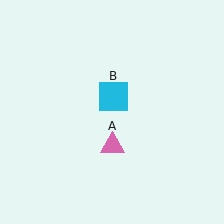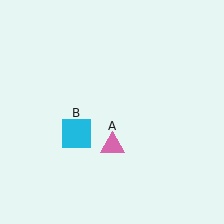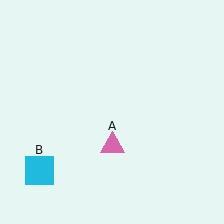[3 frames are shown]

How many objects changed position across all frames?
1 object changed position: cyan square (object B).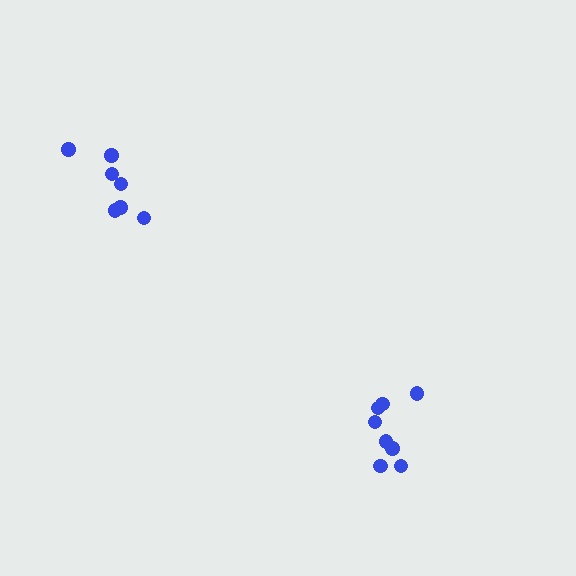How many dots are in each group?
Group 1: 8 dots, Group 2: 7 dots (15 total).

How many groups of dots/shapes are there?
There are 2 groups.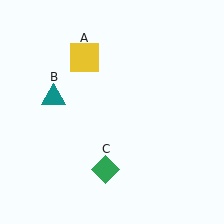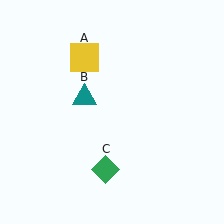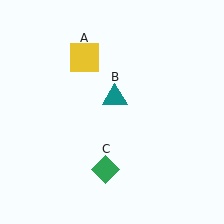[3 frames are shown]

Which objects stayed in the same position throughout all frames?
Yellow square (object A) and green diamond (object C) remained stationary.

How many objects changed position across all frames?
1 object changed position: teal triangle (object B).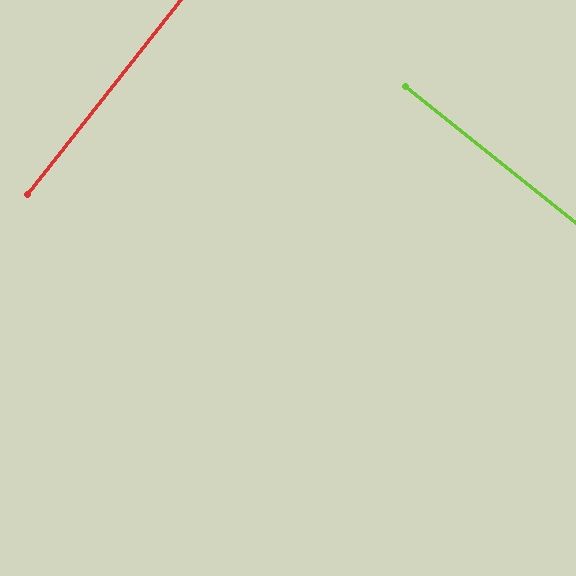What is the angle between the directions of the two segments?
Approximately 89 degrees.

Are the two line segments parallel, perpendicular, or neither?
Perpendicular — they meet at approximately 89°.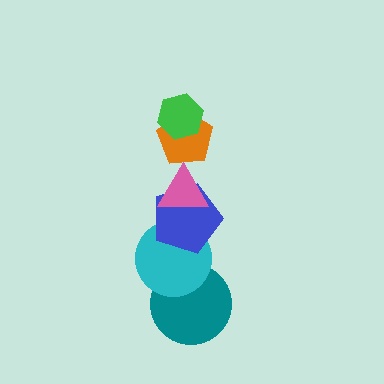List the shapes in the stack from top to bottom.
From top to bottom: the green hexagon, the orange pentagon, the pink triangle, the blue pentagon, the cyan circle, the teal circle.